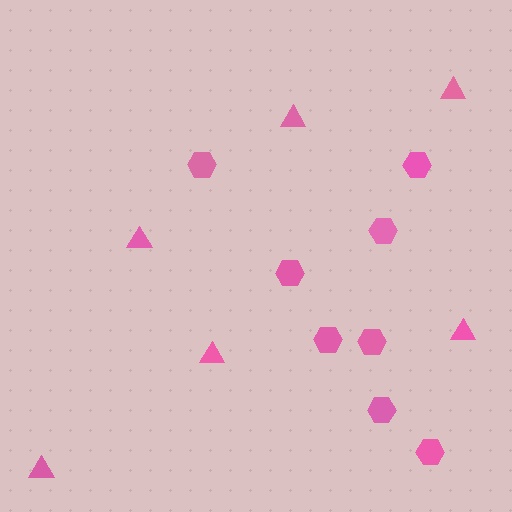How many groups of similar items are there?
There are 2 groups: one group of hexagons (8) and one group of triangles (6).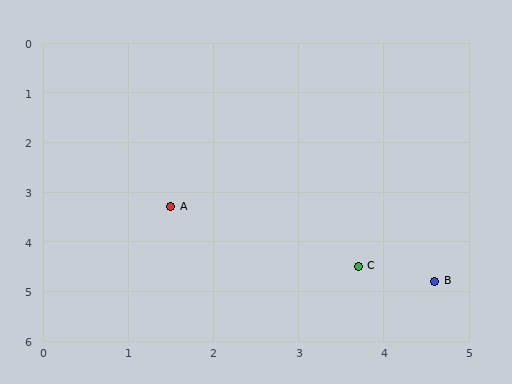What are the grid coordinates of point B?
Point B is at approximately (4.6, 4.8).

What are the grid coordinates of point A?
Point A is at approximately (1.5, 3.3).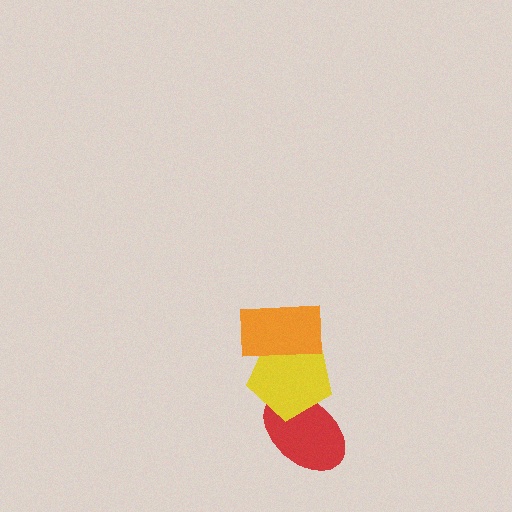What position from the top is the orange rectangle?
The orange rectangle is 1st from the top.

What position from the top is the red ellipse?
The red ellipse is 3rd from the top.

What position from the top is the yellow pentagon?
The yellow pentagon is 2nd from the top.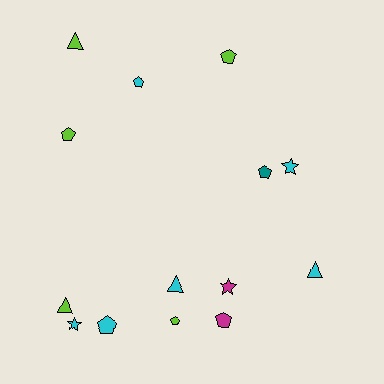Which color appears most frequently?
Cyan, with 6 objects.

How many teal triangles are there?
There are no teal triangles.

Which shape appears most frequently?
Pentagon, with 7 objects.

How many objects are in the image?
There are 14 objects.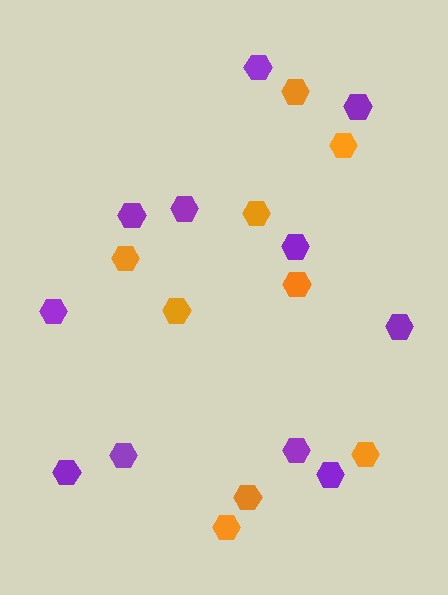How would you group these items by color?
There are 2 groups: one group of orange hexagons (9) and one group of purple hexagons (11).